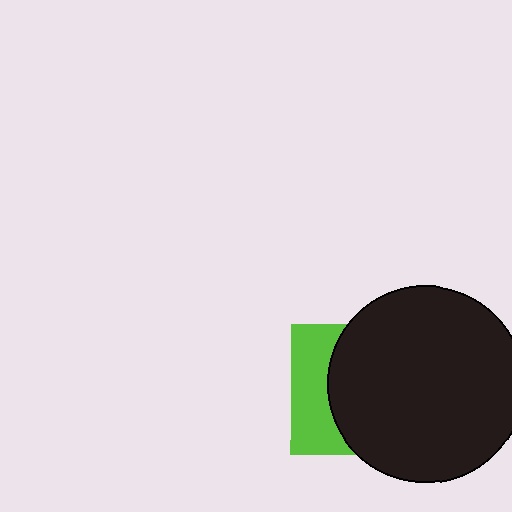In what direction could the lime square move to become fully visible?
The lime square could move left. That would shift it out from behind the black circle entirely.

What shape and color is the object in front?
The object in front is a black circle.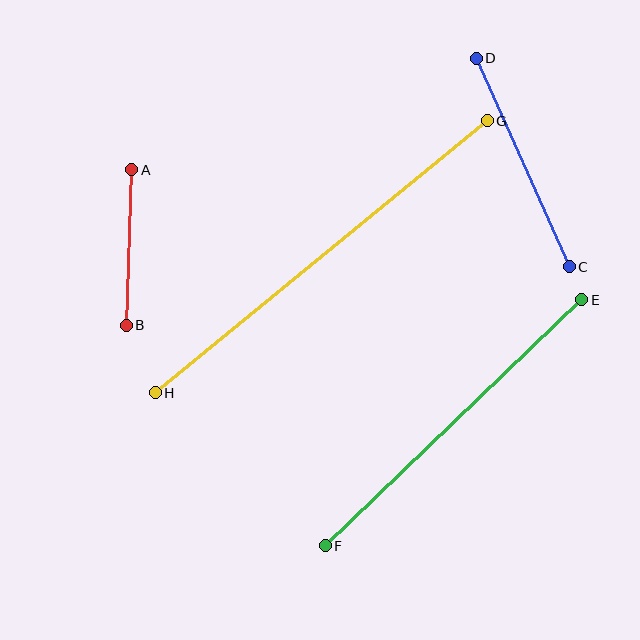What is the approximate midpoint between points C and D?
The midpoint is at approximately (523, 162) pixels.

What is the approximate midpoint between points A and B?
The midpoint is at approximately (129, 247) pixels.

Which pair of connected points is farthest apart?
Points G and H are farthest apart.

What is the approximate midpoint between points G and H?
The midpoint is at approximately (321, 257) pixels.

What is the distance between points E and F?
The distance is approximately 355 pixels.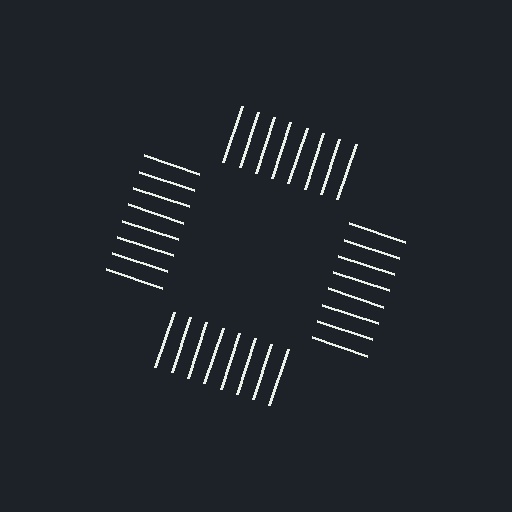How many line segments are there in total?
32 — 8 along each of the 4 edges.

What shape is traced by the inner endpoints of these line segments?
An illusory square — the line segments terminate on its edges but no continuous stroke is drawn.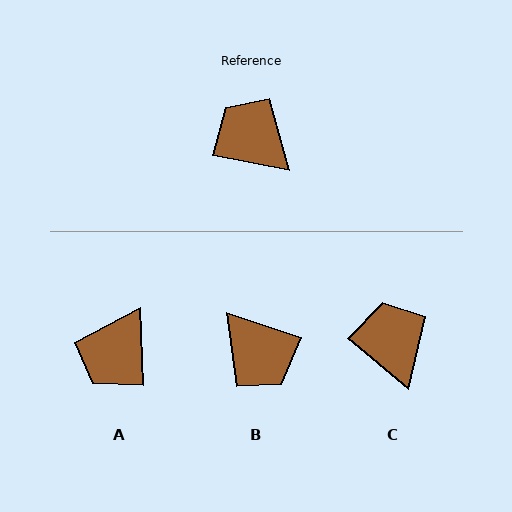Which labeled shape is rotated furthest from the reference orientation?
B, about 172 degrees away.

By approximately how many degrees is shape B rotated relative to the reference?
Approximately 172 degrees counter-clockwise.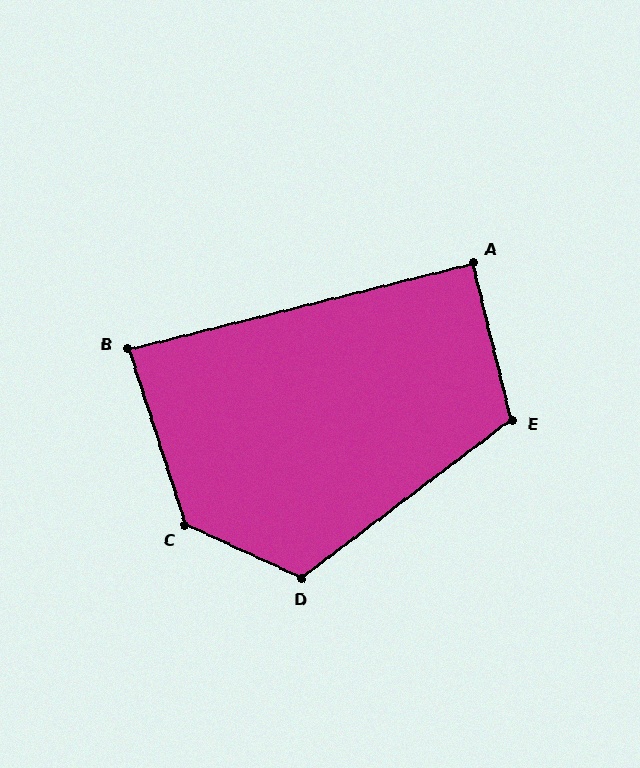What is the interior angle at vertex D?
Approximately 119 degrees (obtuse).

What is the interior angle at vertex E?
Approximately 113 degrees (obtuse).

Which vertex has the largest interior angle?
C, at approximately 132 degrees.